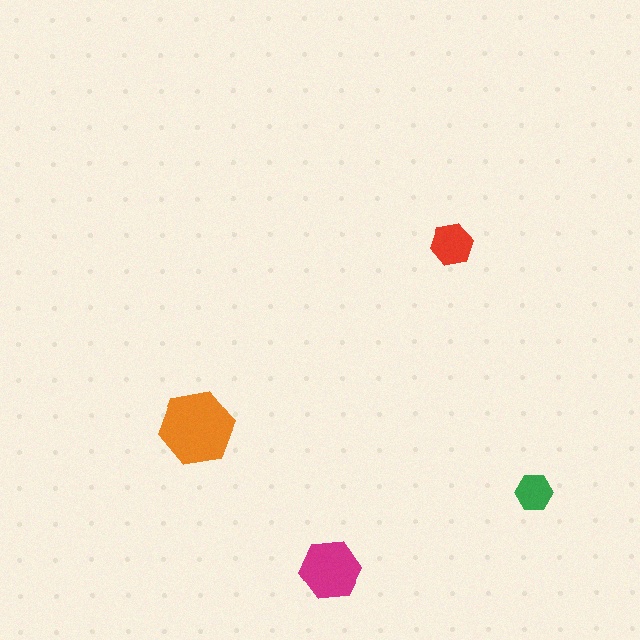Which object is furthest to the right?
The green hexagon is rightmost.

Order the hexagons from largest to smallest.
the orange one, the magenta one, the red one, the green one.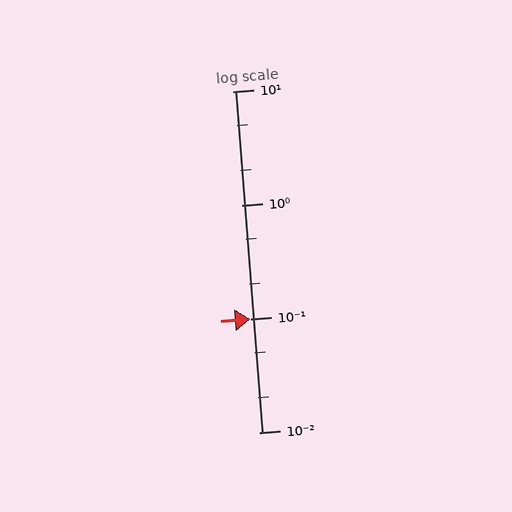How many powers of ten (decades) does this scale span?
The scale spans 3 decades, from 0.01 to 10.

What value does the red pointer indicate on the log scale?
The pointer indicates approximately 0.099.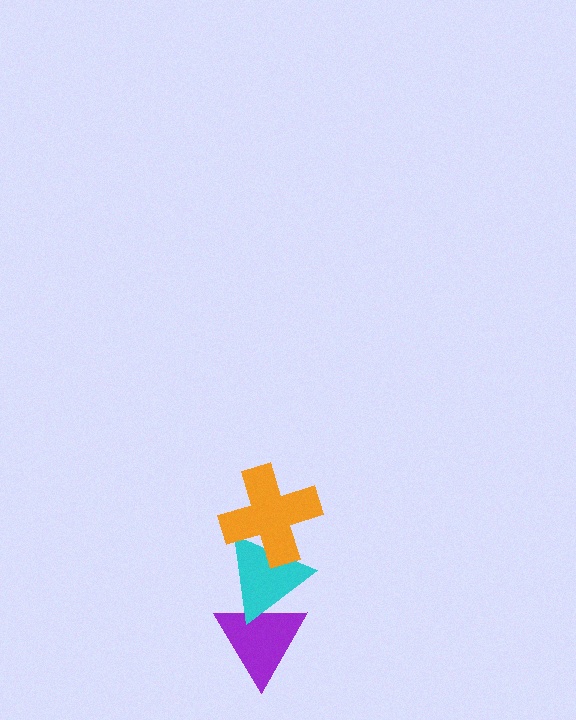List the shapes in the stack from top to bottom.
From top to bottom: the orange cross, the cyan triangle, the purple triangle.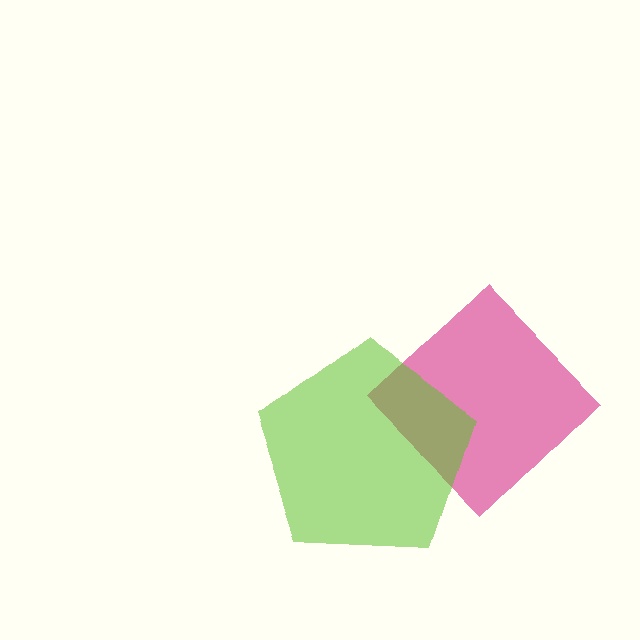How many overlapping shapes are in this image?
There are 2 overlapping shapes in the image.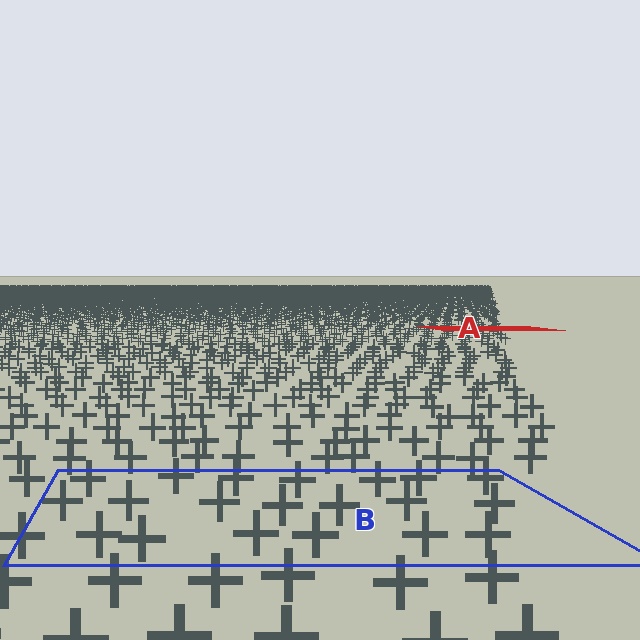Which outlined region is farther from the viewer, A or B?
Region A is farther from the viewer — the texture elements inside it appear smaller and more densely packed.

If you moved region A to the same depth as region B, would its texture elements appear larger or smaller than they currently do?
They would appear larger. At a closer depth, the same texture elements are projected at a bigger on-screen size.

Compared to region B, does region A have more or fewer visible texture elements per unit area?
Region A has more texture elements per unit area — they are packed more densely because it is farther away.